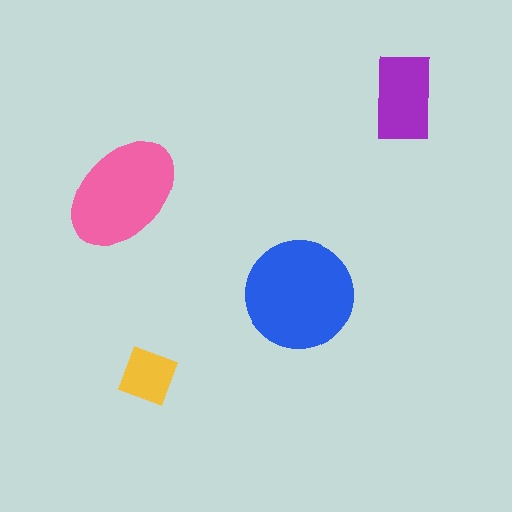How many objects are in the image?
There are 4 objects in the image.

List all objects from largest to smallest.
The blue circle, the pink ellipse, the purple rectangle, the yellow diamond.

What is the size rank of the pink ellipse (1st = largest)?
2nd.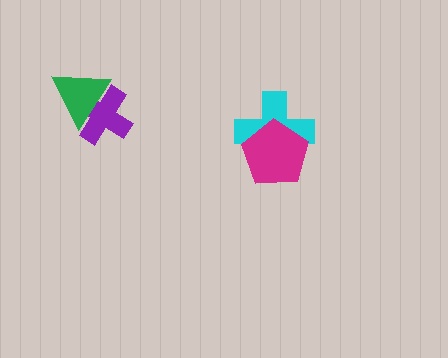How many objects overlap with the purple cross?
1 object overlaps with the purple cross.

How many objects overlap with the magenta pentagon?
1 object overlaps with the magenta pentagon.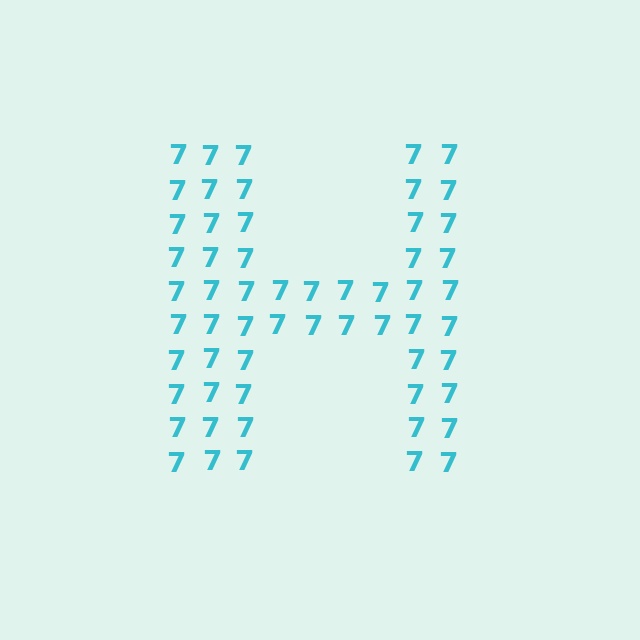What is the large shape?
The large shape is the letter H.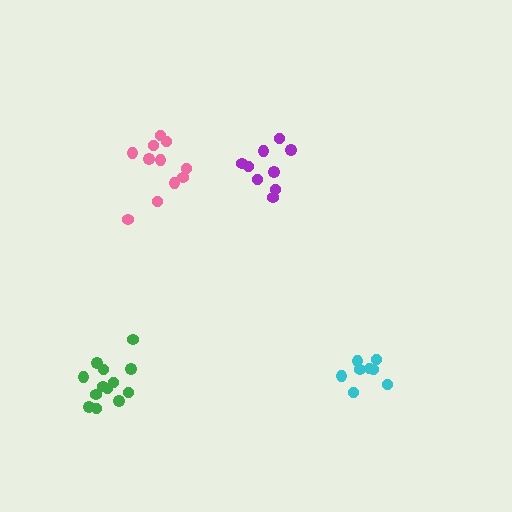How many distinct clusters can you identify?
There are 4 distinct clusters.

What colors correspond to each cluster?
The clusters are colored: cyan, pink, green, purple.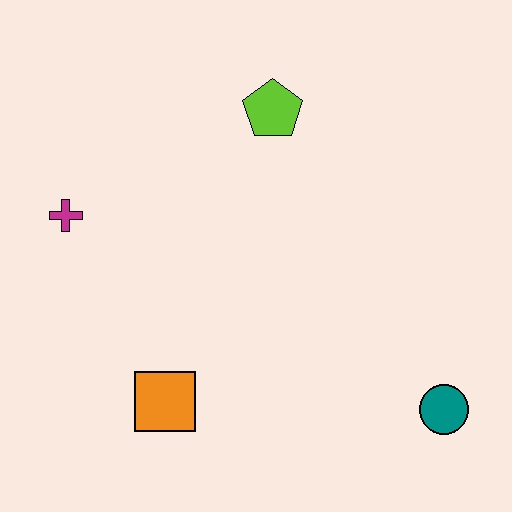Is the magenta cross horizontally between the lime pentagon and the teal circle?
No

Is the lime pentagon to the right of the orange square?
Yes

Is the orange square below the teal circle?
No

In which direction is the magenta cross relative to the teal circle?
The magenta cross is to the left of the teal circle.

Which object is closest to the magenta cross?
The orange square is closest to the magenta cross.